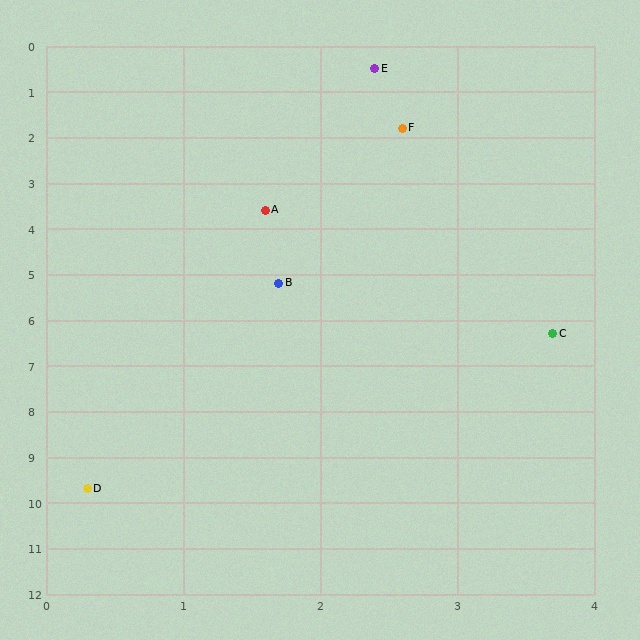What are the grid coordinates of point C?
Point C is at approximately (3.7, 6.3).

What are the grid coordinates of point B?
Point B is at approximately (1.7, 5.2).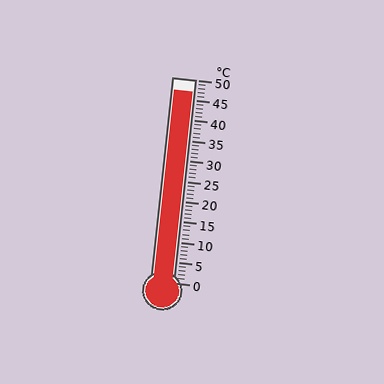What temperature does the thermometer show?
The thermometer shows approximately 47°C.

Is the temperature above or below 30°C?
The temperature is above 30°C.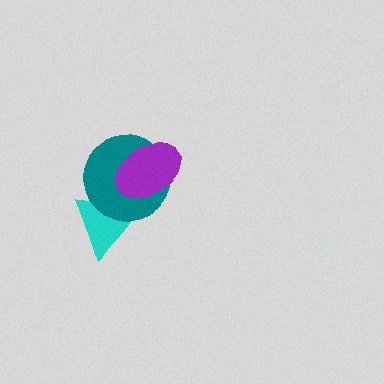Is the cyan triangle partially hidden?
Yes, it is partially covered by another shape.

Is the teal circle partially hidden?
Yes, it is partially covered by another shape.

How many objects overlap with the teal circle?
2 objects overlap with the teal circle.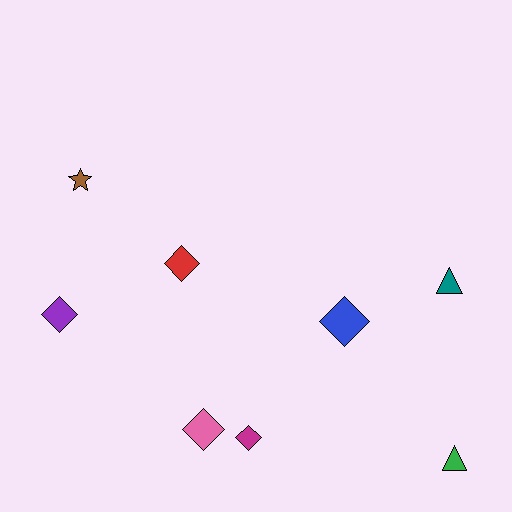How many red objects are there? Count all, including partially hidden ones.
There is 1 red object.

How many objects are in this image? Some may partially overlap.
There are 8 objects.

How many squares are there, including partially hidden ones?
There are no squares.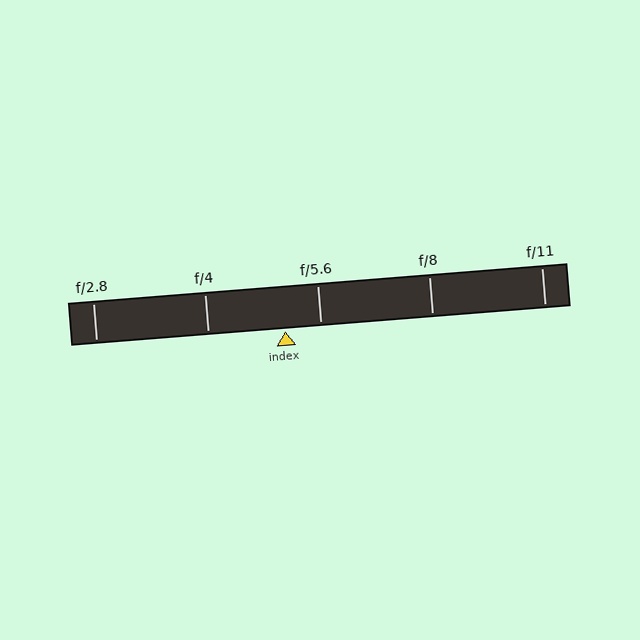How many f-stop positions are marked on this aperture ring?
There are 5 f-stop positions marked.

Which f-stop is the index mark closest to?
The index mark is closest to f/5.6.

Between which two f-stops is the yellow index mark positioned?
The index mark is between f/4 and f/5.6.